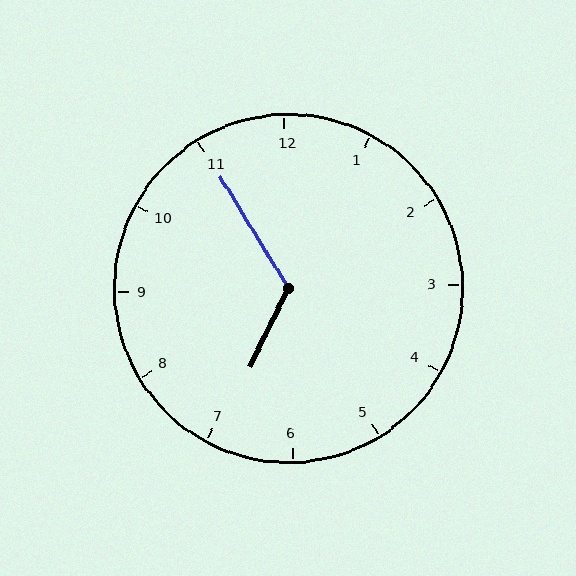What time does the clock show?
6:55.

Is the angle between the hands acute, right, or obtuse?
It is obtuse.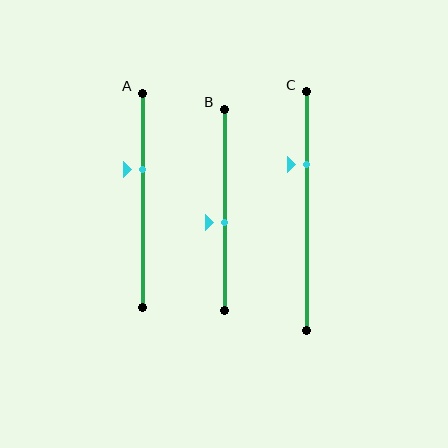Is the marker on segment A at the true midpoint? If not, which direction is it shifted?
No, the marker on segment A is shifted upward by about 14% of the segment length.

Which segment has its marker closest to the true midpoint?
Segment B has its marker closest to the true midpoint.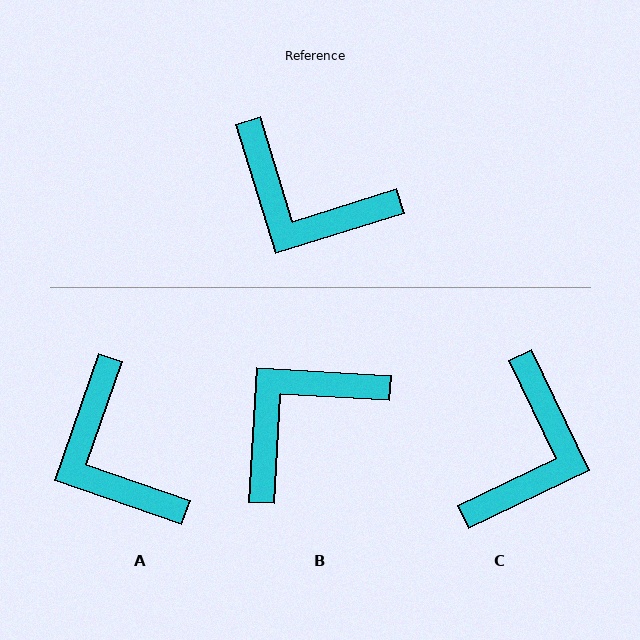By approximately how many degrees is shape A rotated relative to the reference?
Approximately 36 degrees clockwise.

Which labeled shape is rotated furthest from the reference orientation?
B, about 110 degrees away.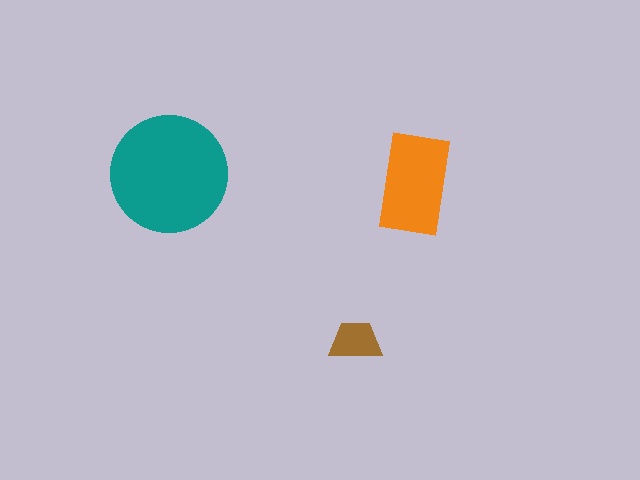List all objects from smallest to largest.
The brown trapezoid, the orange rectangle, the teal circle.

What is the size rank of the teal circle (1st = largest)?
1st.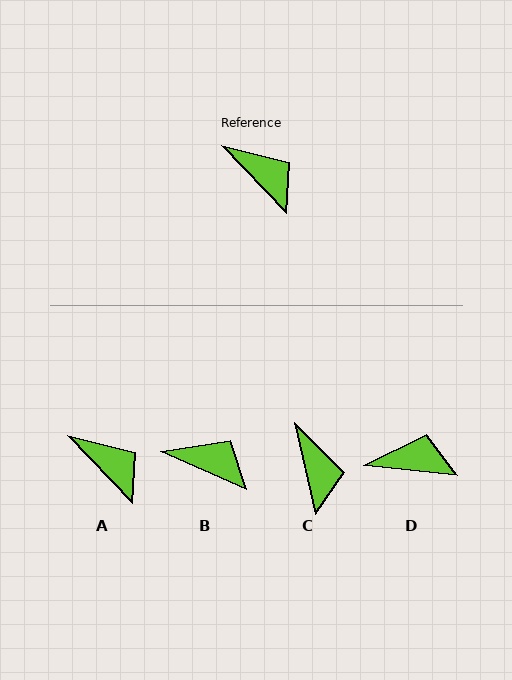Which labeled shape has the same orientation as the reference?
A.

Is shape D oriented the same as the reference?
No, it is off by about 40 degrees.